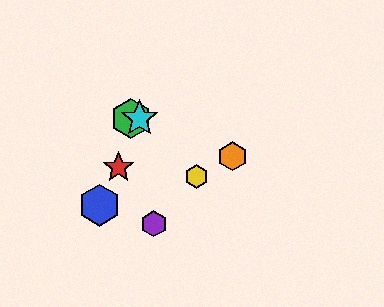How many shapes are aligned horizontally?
2 shapes (the green hexagon, the cyan star) are aligned horizontally.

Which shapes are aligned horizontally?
The green hexagon, the cyan star are aligned horizontally.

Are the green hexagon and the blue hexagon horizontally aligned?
No, the green hexagon is at y≈119 and the blue hexagon is at y≈205.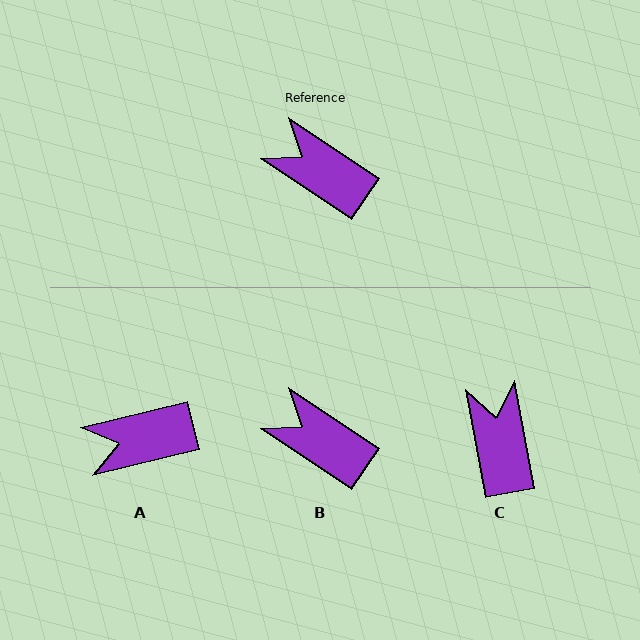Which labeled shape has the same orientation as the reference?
B.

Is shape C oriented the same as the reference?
No, it is off by about 46 degrees.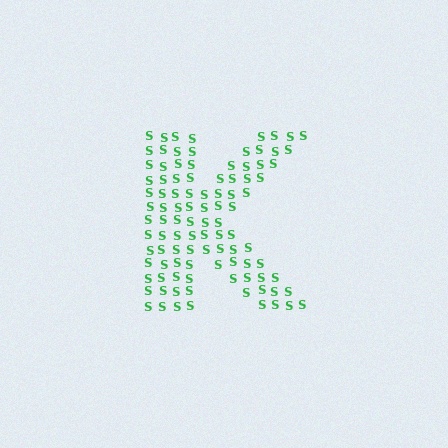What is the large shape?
The large shape is the letter K.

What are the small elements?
The small elements are letter S's.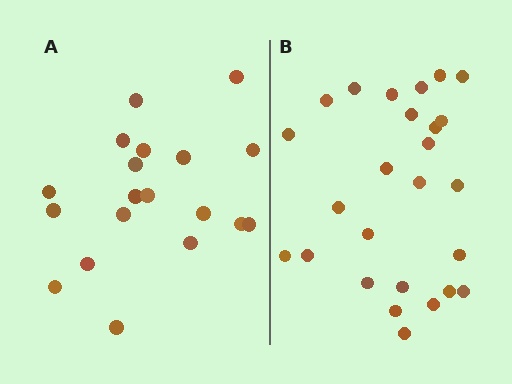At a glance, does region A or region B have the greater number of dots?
Region B (the right region) has more dots.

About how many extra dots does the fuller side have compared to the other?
Region B has roughly 8 or so more dots than region A.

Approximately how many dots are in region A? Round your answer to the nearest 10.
About 20 dots. (The exact count is 19, which rounds to 20.)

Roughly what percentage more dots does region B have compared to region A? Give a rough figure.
About 35% more.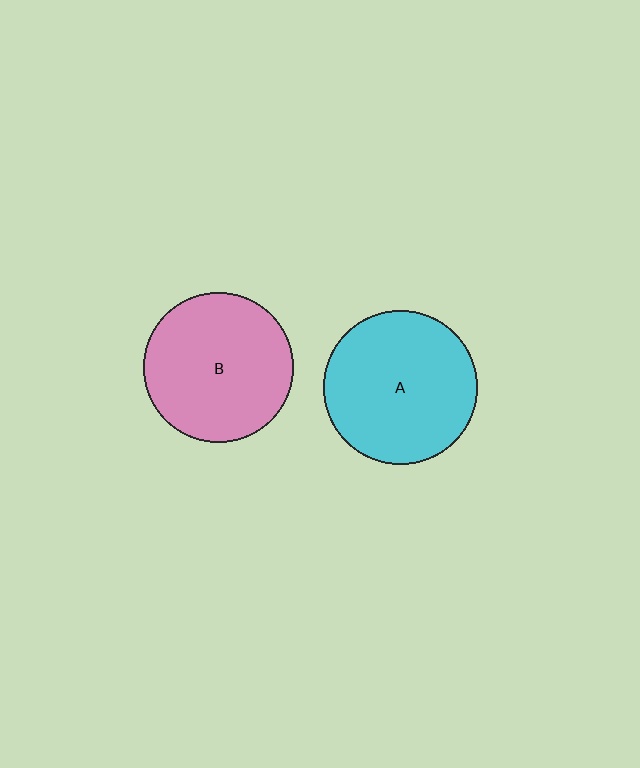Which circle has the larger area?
Circle A (cyan).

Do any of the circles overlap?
No, none of the circles overlap.